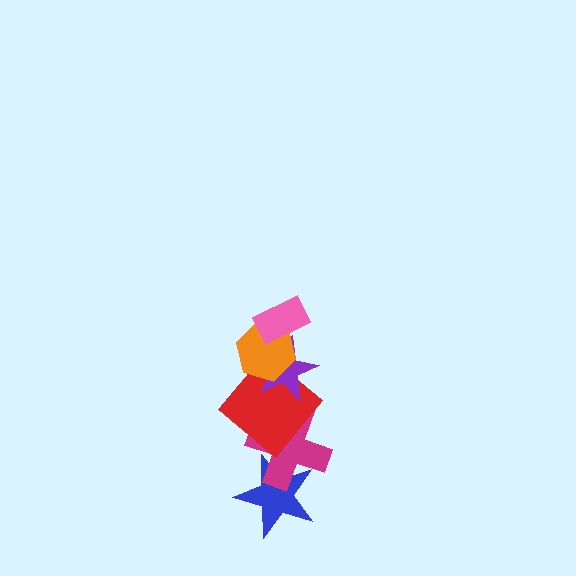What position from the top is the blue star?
The blue star is 6th from the top.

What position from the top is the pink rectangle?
The pink rectangle is 1st from the top.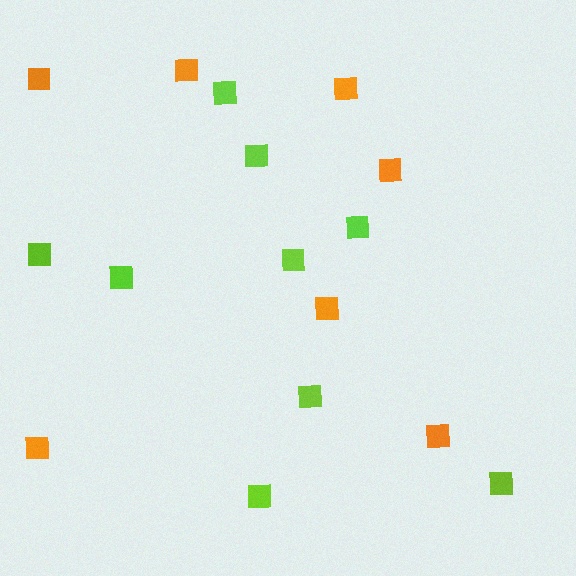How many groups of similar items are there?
There are 2 groups: one group of orange squares (7) and one group of lime squares (9).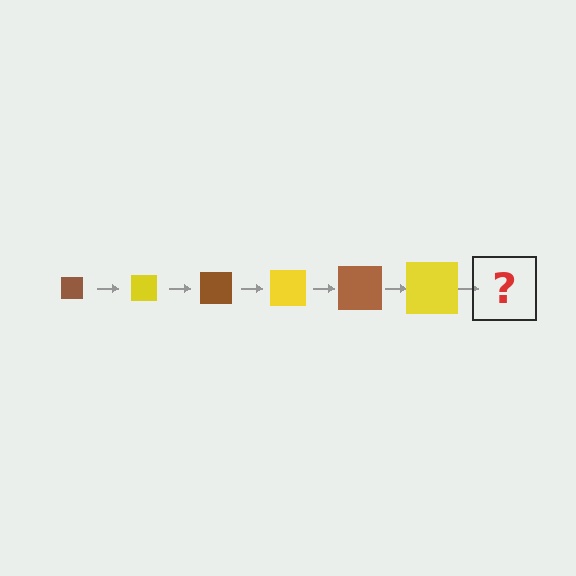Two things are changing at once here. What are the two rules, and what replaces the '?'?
The two rules are that the square grows larger each step and the color cycles through brown and yellow. The '?' should be a brown square, larger than the previous one.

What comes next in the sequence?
The next element should be a brown square, larger than the previous one.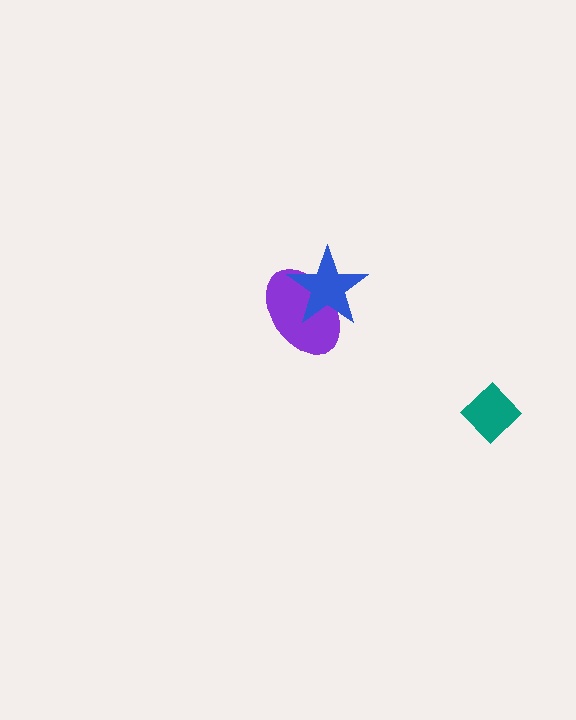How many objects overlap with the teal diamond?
0 objects overlap with the teal diamond.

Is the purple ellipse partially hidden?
Yes, it is partially covered by another shape.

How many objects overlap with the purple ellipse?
1 object overlaps with the purple ellipse.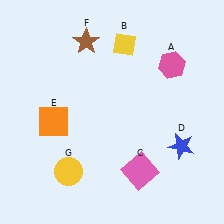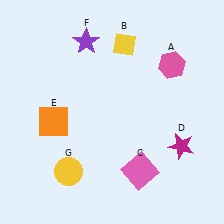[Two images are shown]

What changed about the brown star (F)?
In Image 1, F is brown. In Image 2, it changed to purple.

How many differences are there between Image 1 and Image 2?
There are 2 differences between the two images.